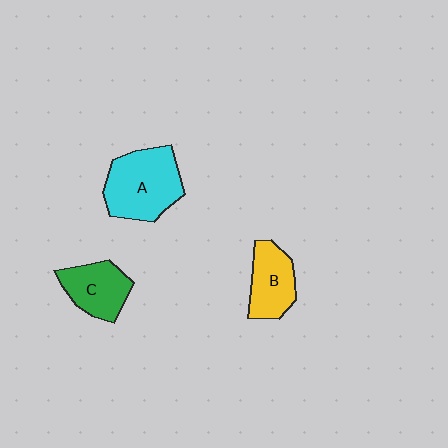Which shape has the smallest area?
Shape B (yellow).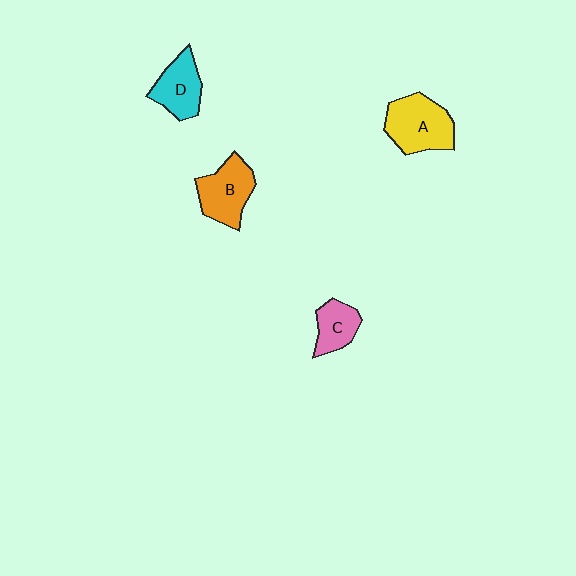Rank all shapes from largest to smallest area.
From largest to smallest: A (yellow), B (orange), D (cyan), C (pink).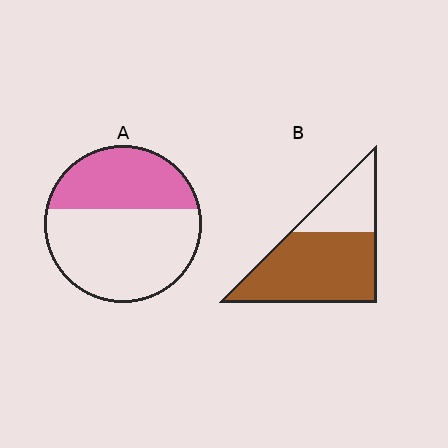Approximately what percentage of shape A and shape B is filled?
A is approximately 40% and B is approximately 70%.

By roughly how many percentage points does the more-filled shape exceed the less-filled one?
By roughly 30 percentage points (B over A).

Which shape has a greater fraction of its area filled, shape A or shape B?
Shape B.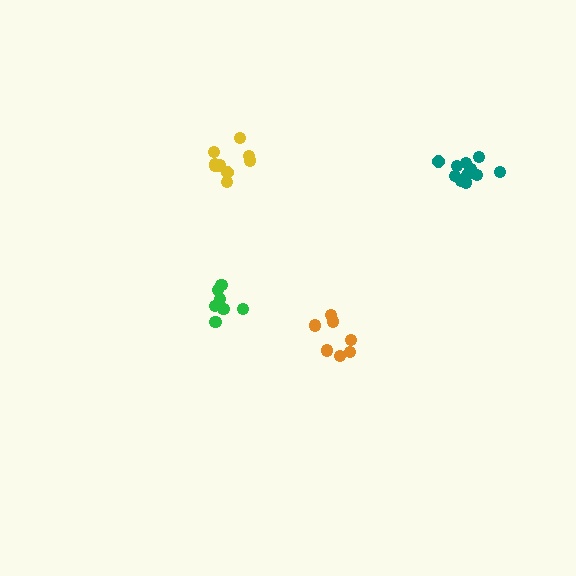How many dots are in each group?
Group 1: 7 dots, Group 2: 11 dots, Group 3: 10 dots, Group 4: 7 dots (35 total).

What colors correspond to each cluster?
The clusters are colored: green, teal, yellow, orange.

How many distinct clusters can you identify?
There are 4 distinct clusters.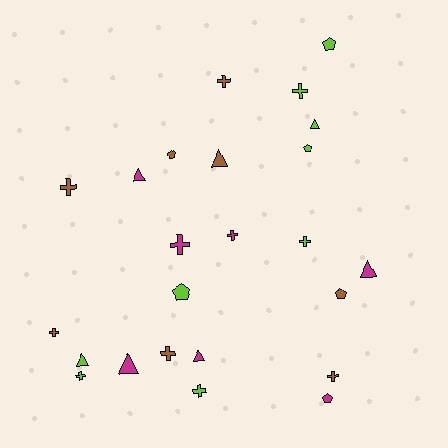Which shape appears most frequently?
Cross, with 11 objects.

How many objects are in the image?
There are 24 objects.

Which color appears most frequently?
Lime, with 9 objects.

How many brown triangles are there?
There is 1 brown triangle.